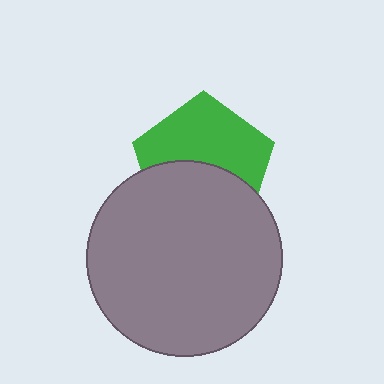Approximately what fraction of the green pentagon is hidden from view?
Roughly 46% of the green pentagon is hidden behind the gray circle.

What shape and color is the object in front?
The object in front is a gray circle.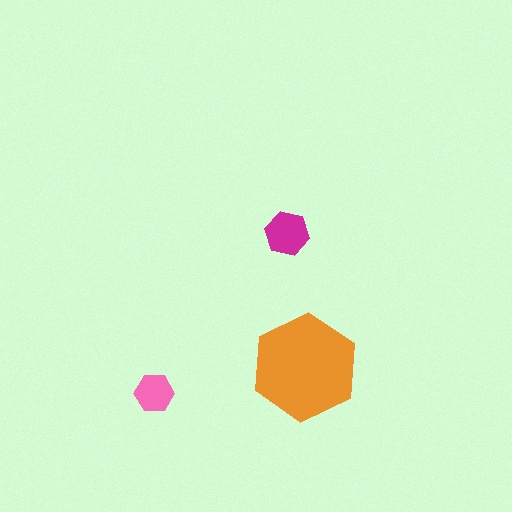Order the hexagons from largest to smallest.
the orange one, the magenta one, the pink one.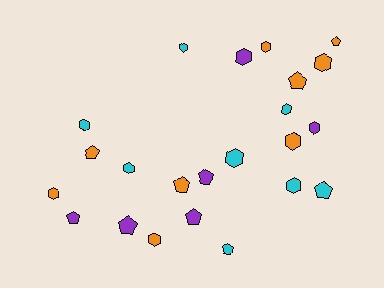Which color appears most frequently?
Orange, with 9 objects.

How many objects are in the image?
There are 23 objects.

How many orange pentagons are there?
There are 4 orange pentagons.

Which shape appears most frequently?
Hexagon, with 13 objects.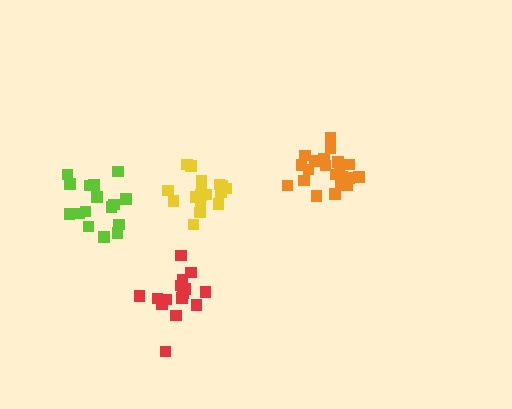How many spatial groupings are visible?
There are 4 spatial groupings.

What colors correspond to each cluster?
The clusters are colored: lime, orange, red, yellow.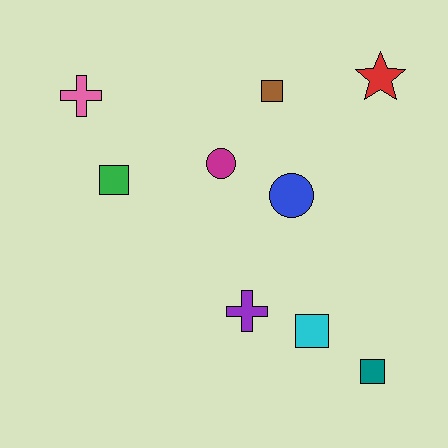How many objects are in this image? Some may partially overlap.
There are 9 objects.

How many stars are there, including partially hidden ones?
There is 1 star.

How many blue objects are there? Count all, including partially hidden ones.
There is 1 blue object.